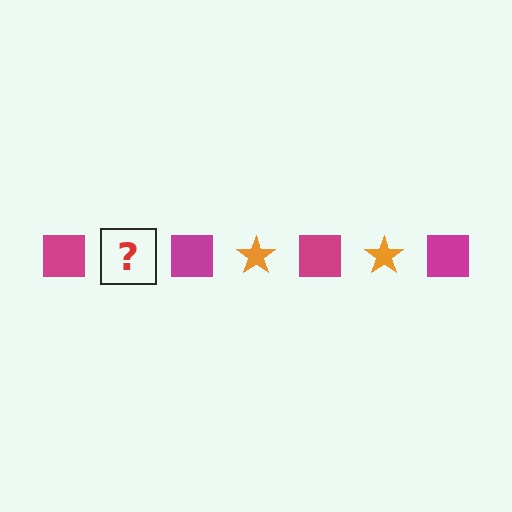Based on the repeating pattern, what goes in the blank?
The blank should be an orange star.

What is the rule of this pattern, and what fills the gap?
The rule is that the pattern alternates between magenta square and orange star. The gap should be filled with an orange star.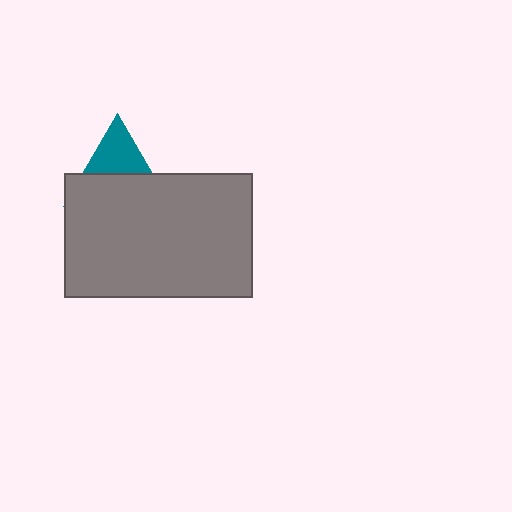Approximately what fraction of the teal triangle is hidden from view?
Roughly 59% of the teal triangle is hidden behind the gray rectangle.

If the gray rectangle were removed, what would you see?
You would see the complete teal triangle.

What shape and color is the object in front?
The object in front is a gray rectangle.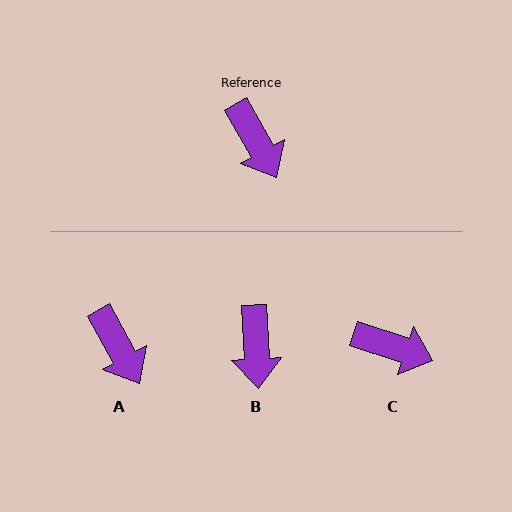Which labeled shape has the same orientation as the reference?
A.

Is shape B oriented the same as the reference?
No, it is off by about 26 degrees.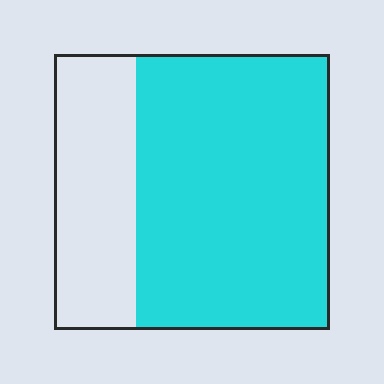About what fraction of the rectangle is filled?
About two thirds (2/3).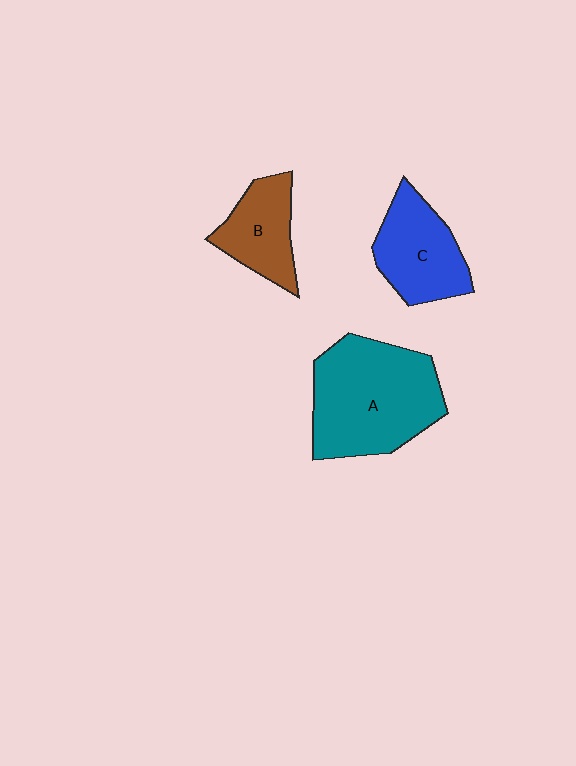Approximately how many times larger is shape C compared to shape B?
Approximately 1.2 times.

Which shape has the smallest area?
Shape B (brown).